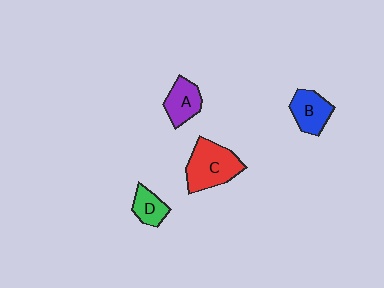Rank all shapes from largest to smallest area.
From largest to smallest: C (red), B (blue), A (purple), D (green).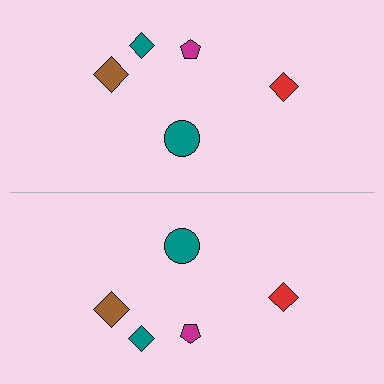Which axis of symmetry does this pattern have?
The pattern has a horizontal axis of symmetry running through the center of the image.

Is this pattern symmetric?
Yes, this pattern has bilateral (reflection) symmetry.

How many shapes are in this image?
There are 10 shapes in this image.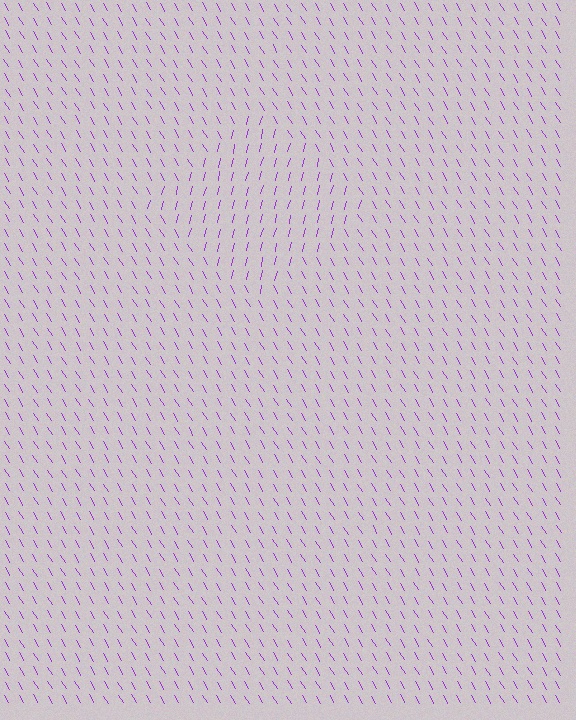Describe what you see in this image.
The image is filled with small purple line segments. A diamond region in the image has lines oriented differently from the surrounding lines, creating a visible texture boundary.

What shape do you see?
I see a diamond.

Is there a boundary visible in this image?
Yes, there is a texture boundary formed by a change in line orientation.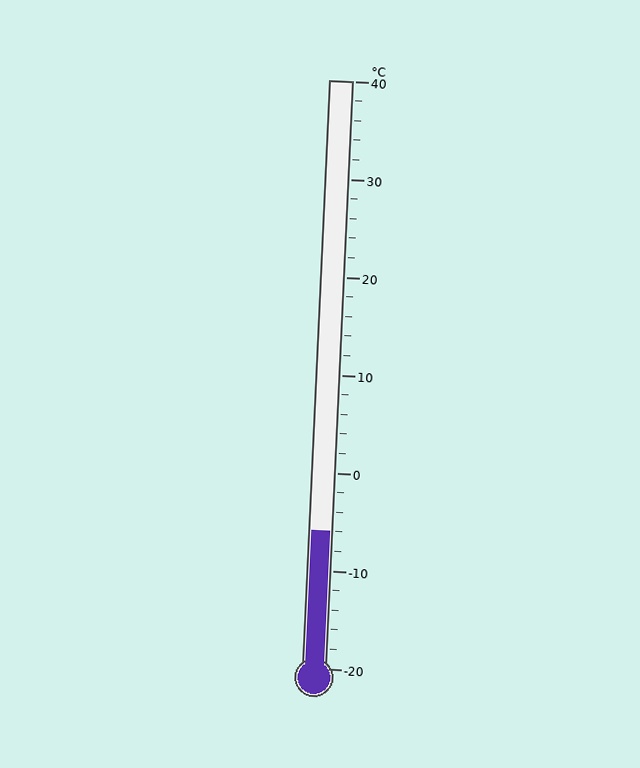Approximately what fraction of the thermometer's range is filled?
The thermometer is filled to approximately 25% of its range.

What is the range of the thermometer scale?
The thermometer scale ranges from -20°C to 40°C.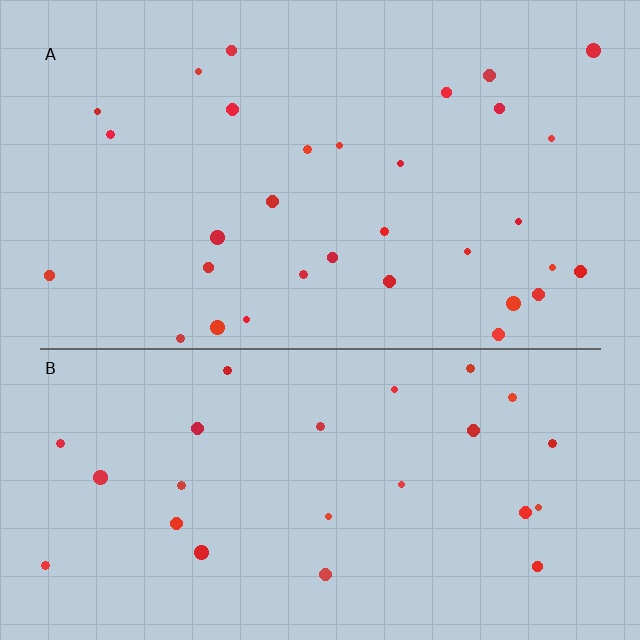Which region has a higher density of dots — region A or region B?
A (the top).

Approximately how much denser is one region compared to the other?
Approximately 1.3× — region A over region B.